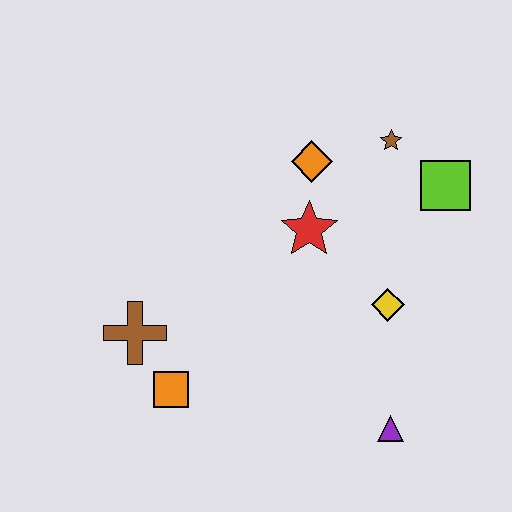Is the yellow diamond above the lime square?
No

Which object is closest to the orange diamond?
The red star is closest to the orange diamond.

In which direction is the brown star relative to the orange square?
The brown star is above the orange square.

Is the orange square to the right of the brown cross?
Yes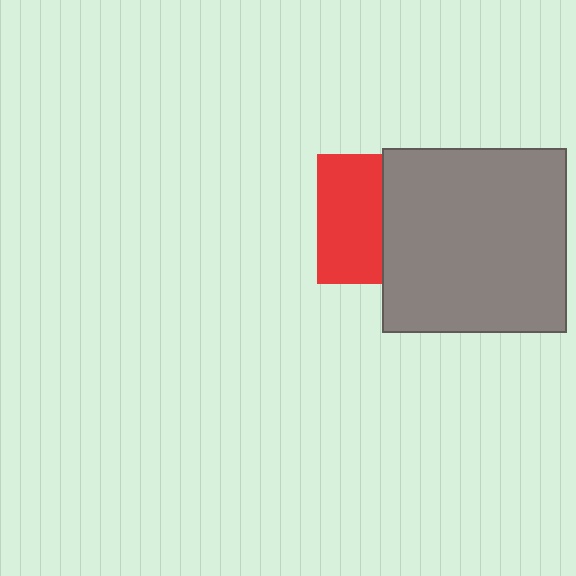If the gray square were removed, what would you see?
You would see the complete red square.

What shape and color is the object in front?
The object in front is a gray square.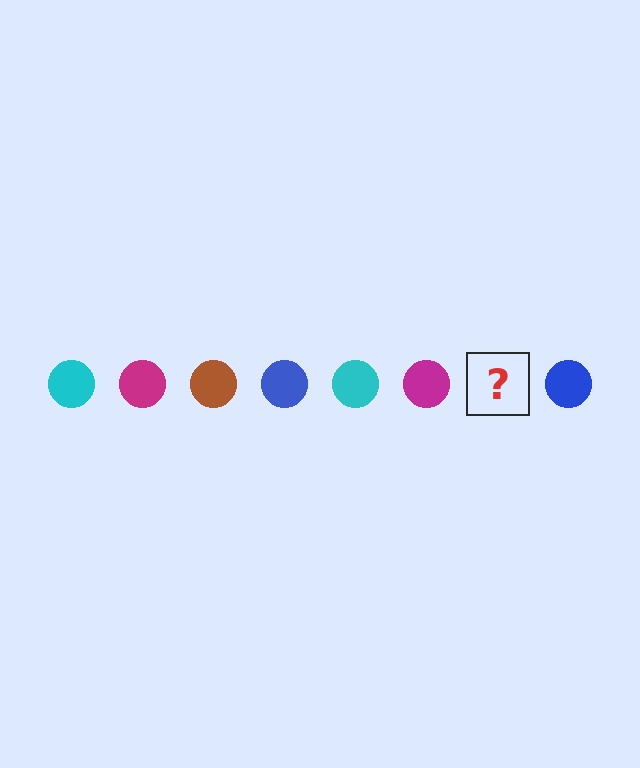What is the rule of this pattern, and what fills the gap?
The rule is that the pattern cycles through cyan, magenta, brown, blue circles. The gap should be filled with a brown circle.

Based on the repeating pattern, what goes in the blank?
The blank should be a brown circle.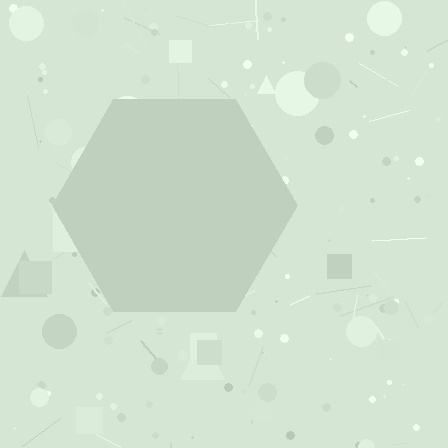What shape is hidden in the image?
A hexagon is hidden in the image.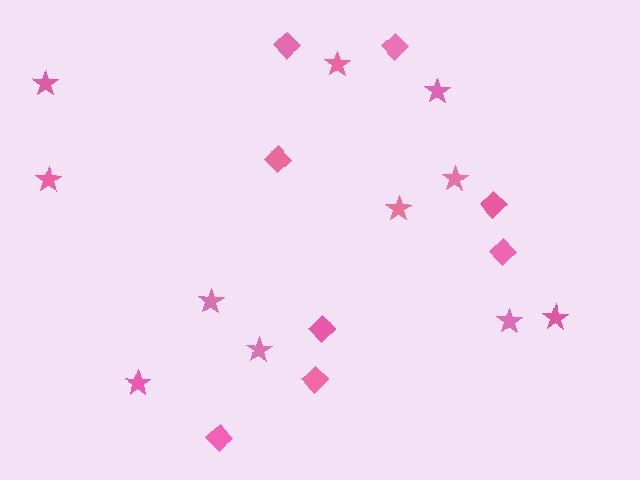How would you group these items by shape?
There are 2 groups: one group of diamonds (8) and one group of stars (11).